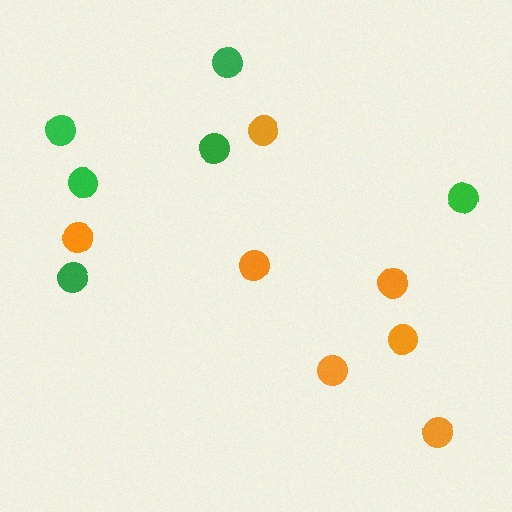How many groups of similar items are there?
There are 2 groups: one group of orange circles (7) and one group of green circles (6).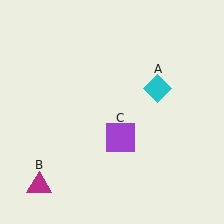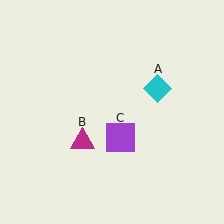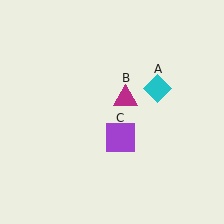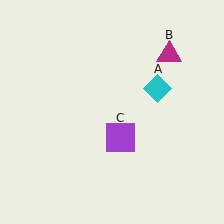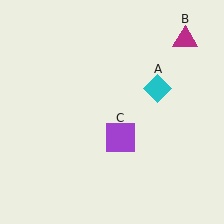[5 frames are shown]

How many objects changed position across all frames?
1 object changed position: magenta triangle (object B).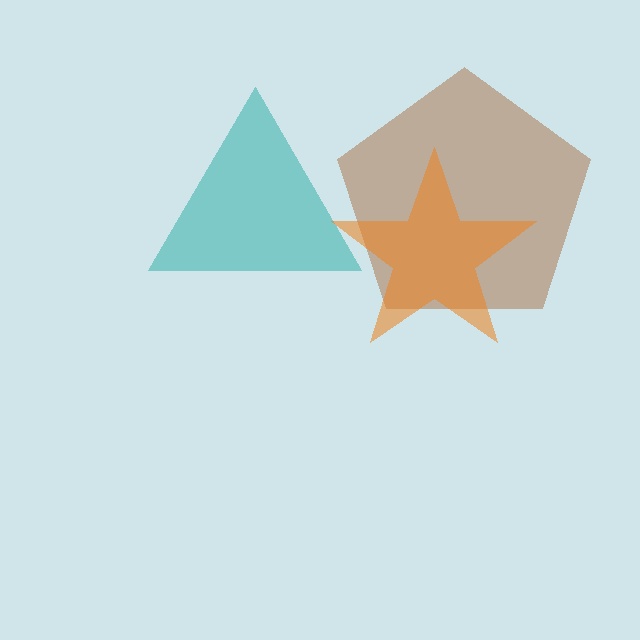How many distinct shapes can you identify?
There are 3 distinct shapes: a brown pentagon, a teal triangle, an orange star.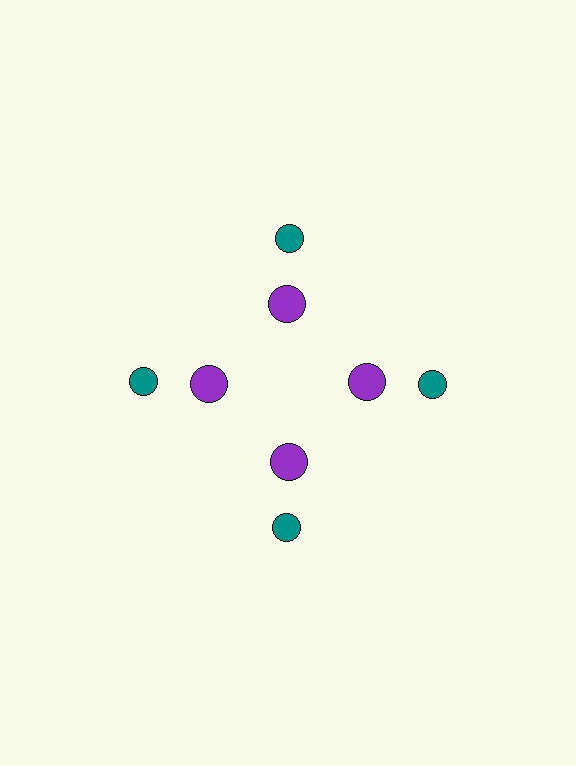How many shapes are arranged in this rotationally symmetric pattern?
There are 8 shapes, arranged in 4 groups of 2.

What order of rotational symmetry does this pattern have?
This pattern has 4-fold rotational symmetry.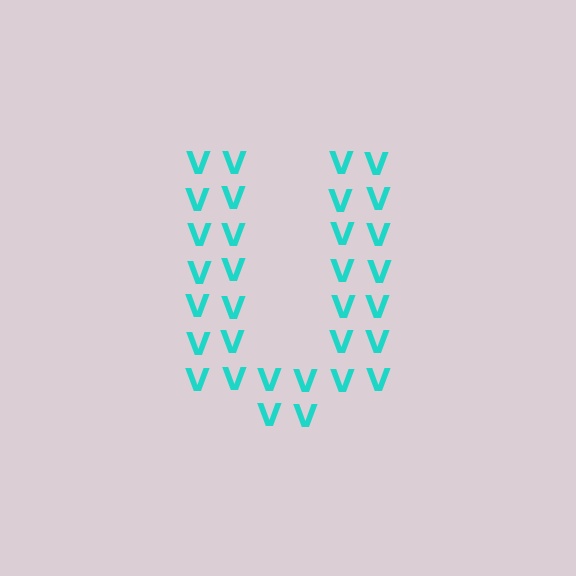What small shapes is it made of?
It is made of small letter V's.